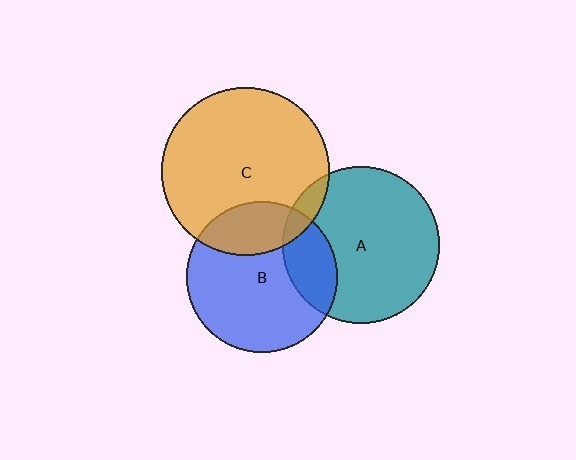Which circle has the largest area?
Circle C (orange).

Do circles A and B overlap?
Yes.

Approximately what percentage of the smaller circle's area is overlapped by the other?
Approximately 20%.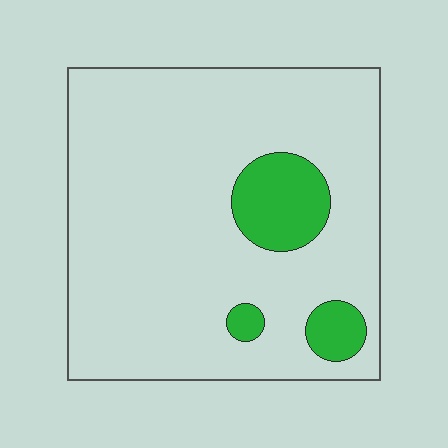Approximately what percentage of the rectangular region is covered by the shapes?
Approximately 10%.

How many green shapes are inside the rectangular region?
3.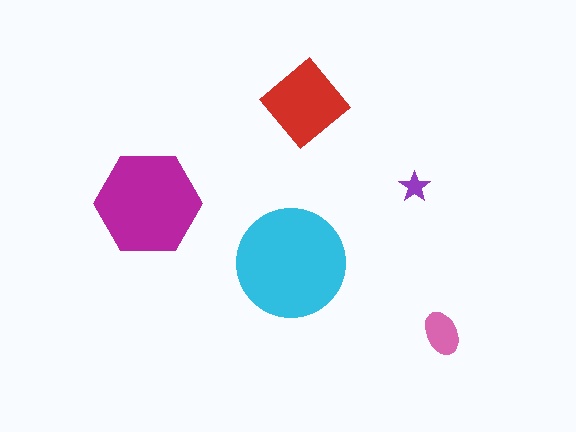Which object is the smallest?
The purple star.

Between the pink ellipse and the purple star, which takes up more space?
The pink ellipse.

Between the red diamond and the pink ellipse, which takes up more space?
The red diamond.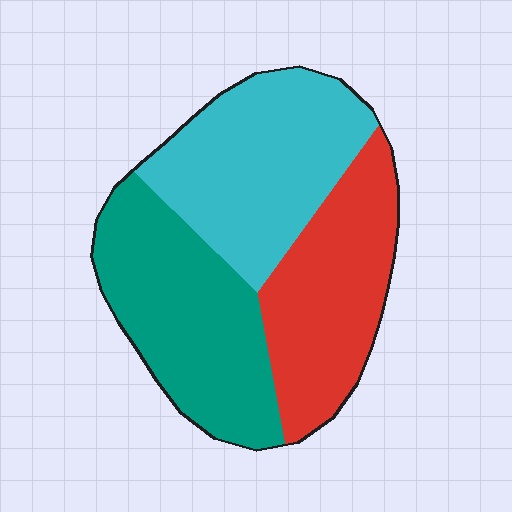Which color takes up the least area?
Red, at roughly 30%.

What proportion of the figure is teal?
Teal covers about 35% of the figure.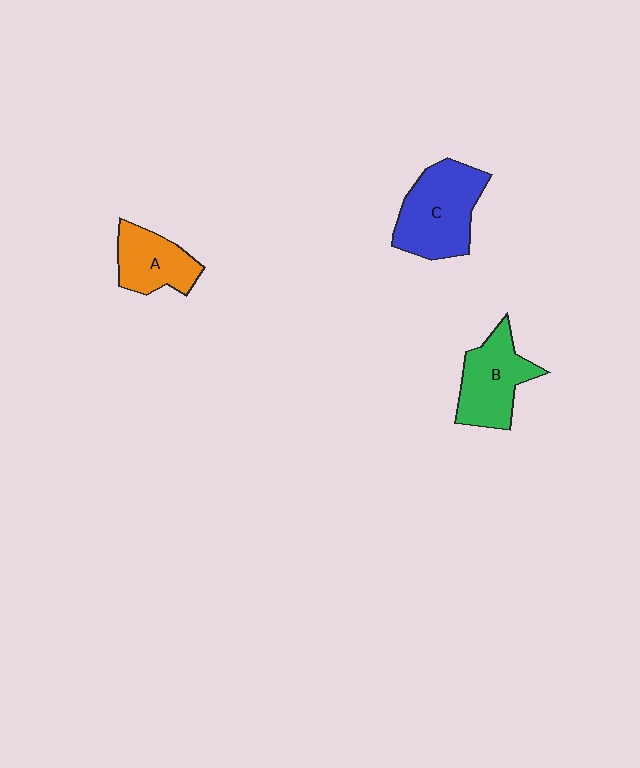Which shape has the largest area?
Shape C (blue).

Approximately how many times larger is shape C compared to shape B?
Approximately 1.2 times.